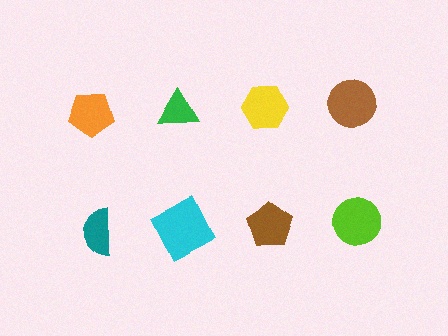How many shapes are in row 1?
4 shapes.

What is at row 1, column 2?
A green triangle.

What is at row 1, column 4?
A brown circle.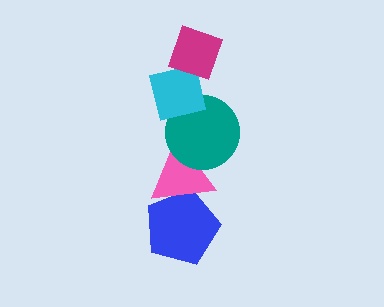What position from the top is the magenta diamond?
The magenta diamond is 1st from the top.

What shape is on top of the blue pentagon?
The pink triangle is on top of the blue pentagon.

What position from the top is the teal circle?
The teal circle is 3rd from the top.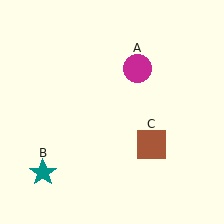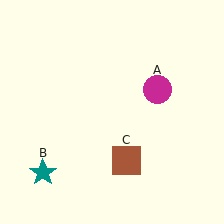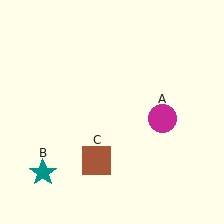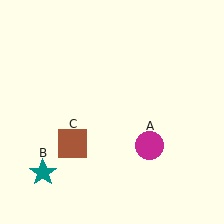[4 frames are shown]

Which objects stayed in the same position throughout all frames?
Teal star (object B) remained stationary.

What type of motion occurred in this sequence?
The magenta circle (object A), brown square (object C) rotated clockwise around the center of the scene.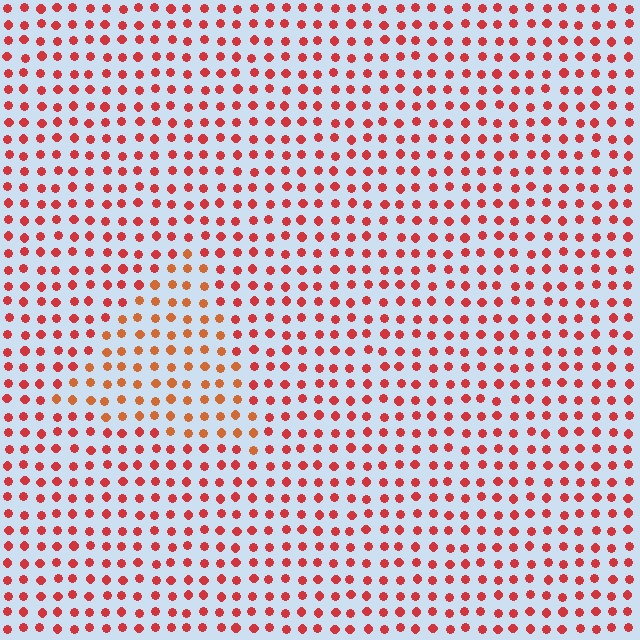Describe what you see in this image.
The image is filled with small red elements in a uniform arrangement. A triangle-shaped region is visible where the elements are tinted to a slightly different hue, forming a subtle color boundary.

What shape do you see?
I see a triangle.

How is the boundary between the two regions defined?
The boundary is defined purely by a slight shift in hue (about 24 degrees). Spacing, size, and orientation are identical on both sides.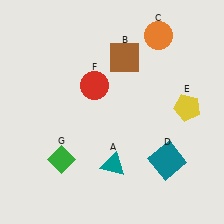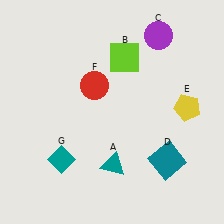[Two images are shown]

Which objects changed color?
B changed from brown to lime. C changed from orange to purple. G changed from green to teal.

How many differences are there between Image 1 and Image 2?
There are 3 differences between the two images.